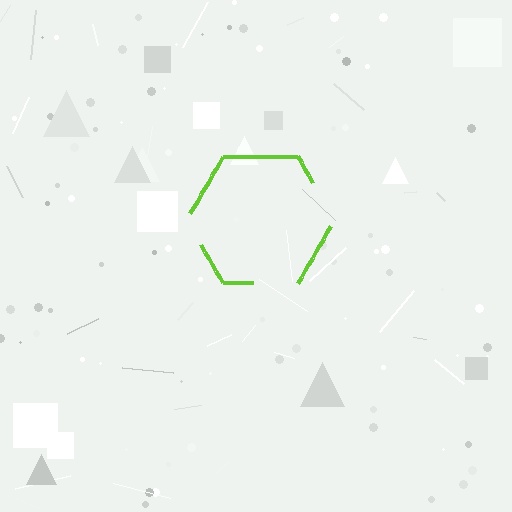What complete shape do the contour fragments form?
The contour fragments form a hexagon.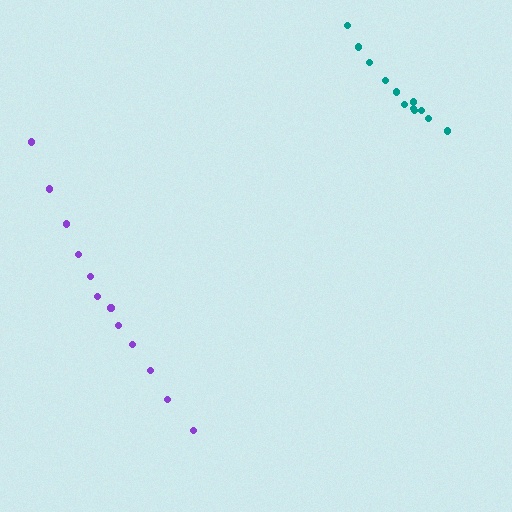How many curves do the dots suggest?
There are 2 distinct paths.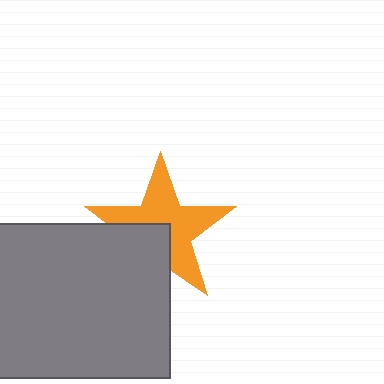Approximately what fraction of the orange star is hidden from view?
Roughly 34% of the orange star is hidden behind the gray rectangle.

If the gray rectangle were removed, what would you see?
You would see the complete orange star.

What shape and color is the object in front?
The object in front is a gray rectangle.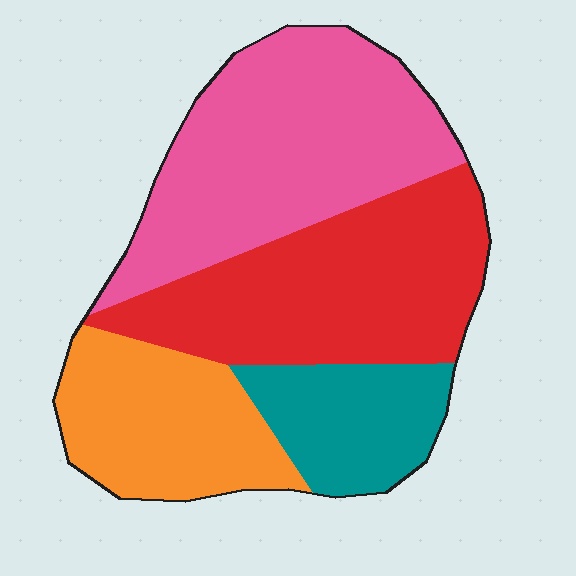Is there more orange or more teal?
Orange.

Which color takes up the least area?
Teal, at roughly 15%.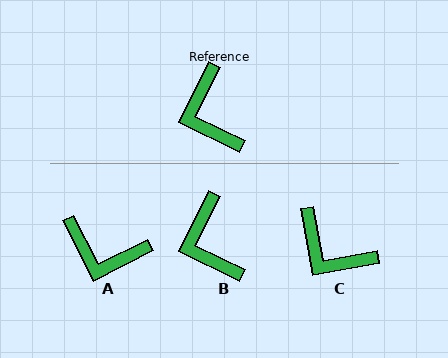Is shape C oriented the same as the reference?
No, it is off by about 36 degrees.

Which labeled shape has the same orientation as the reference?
B.